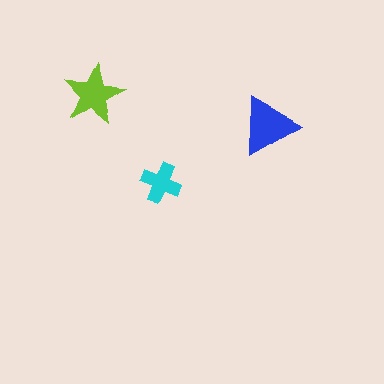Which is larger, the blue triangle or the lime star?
The blue triangle.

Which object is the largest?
The blue triangle.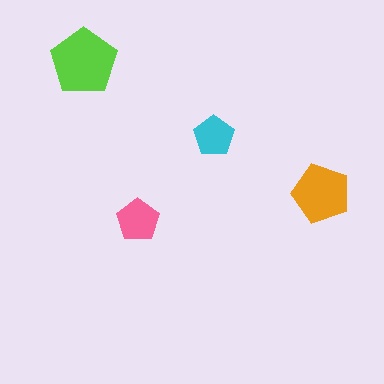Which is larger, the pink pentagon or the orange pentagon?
The orange one.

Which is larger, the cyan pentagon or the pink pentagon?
The pink one.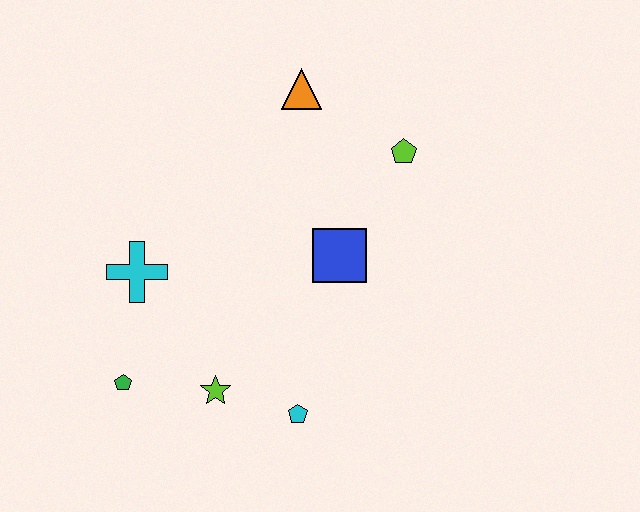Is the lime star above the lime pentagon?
No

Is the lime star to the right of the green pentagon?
Yes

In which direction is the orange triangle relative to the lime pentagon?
The orange triangle is to the left of the lime pentagon.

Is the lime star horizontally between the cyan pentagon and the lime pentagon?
No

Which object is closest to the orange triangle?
The lime pentagon is closest to the orange triangle.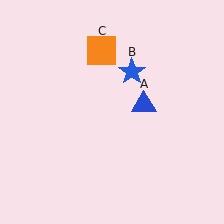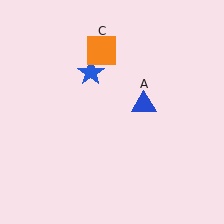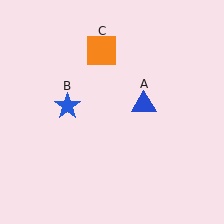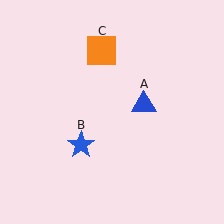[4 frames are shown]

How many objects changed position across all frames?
1 object changed position: blue star (object B).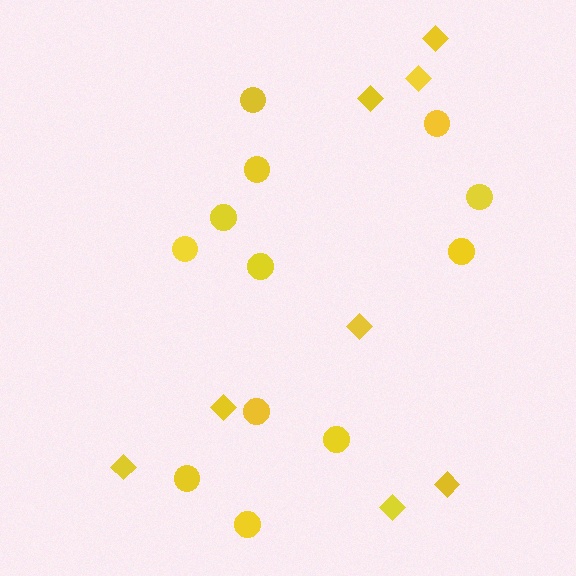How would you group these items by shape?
There are 2 groups: one group of diamonds (8) and one group of circles (12).